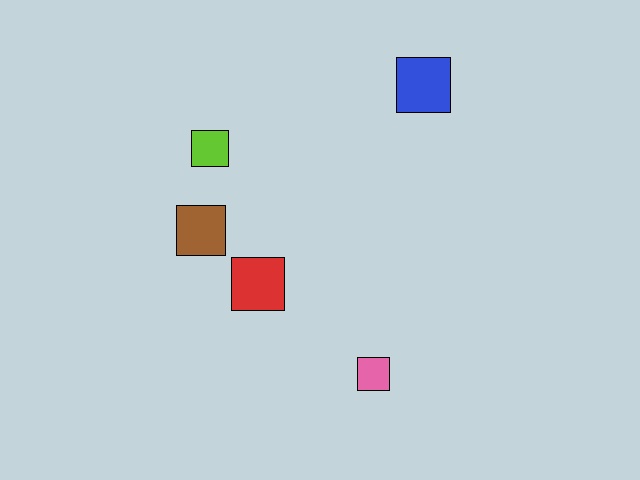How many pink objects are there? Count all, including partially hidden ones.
There is 1 pink object.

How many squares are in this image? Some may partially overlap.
There are 5 squares.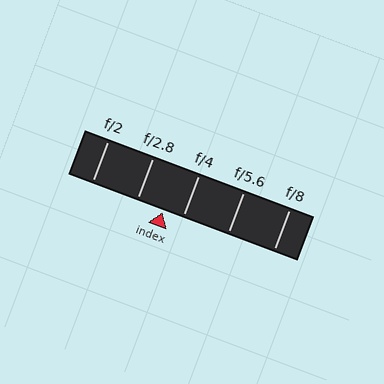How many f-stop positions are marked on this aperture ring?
There are 5 f-stop positions marked.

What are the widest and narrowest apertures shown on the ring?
The widest aperture shown is f/2 and the narrowest is f/8.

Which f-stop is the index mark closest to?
The index mark is closest to f/4.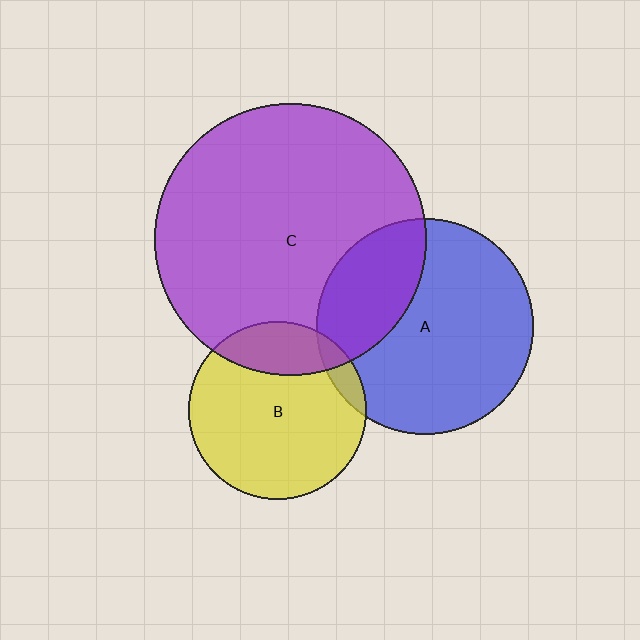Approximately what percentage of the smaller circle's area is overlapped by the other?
Approximately 20%.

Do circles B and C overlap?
Yes.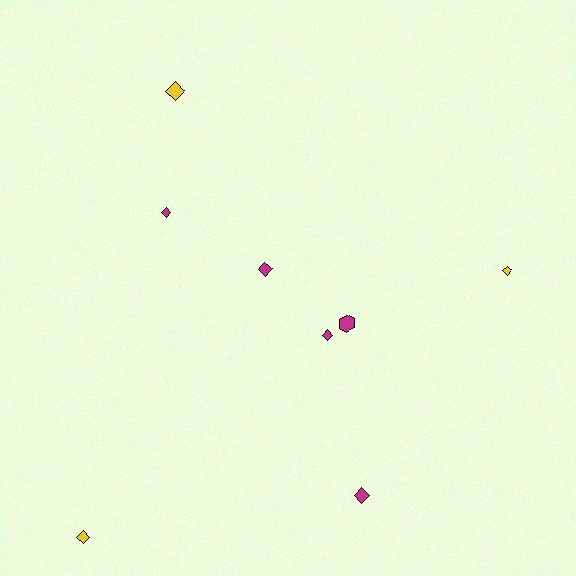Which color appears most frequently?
Magenta, with 5 objects.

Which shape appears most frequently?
Diamond, with 7 objects.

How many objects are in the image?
There are 8 objects.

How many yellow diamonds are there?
There are 3 yellow diamonds.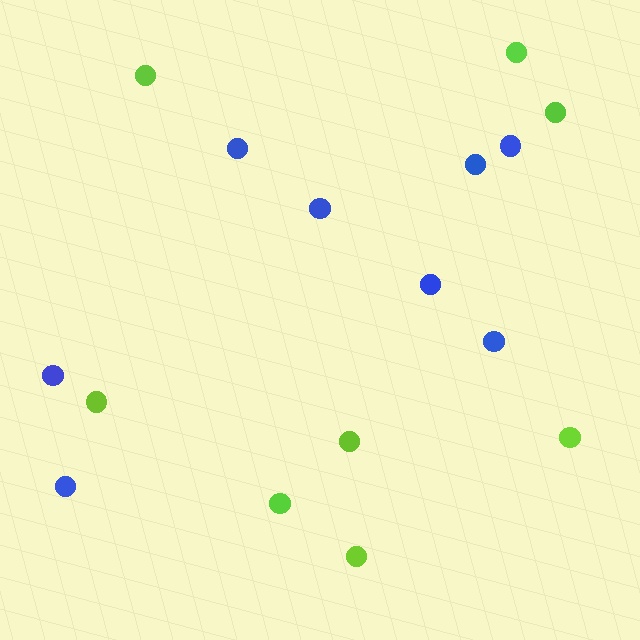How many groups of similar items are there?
There are 2 groups: one group of blue circles (8) and one group of lime circles (8).